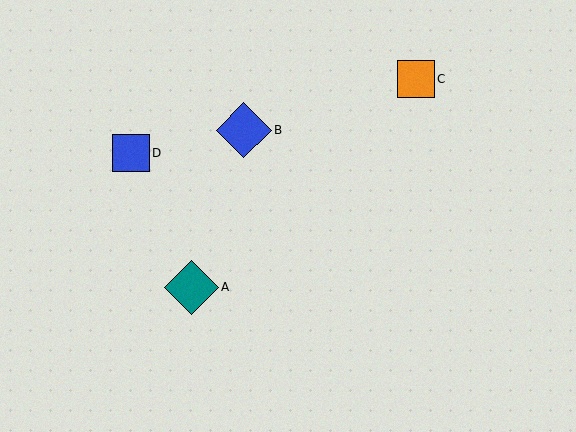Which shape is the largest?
The blue diamond (labeled B) is the largest.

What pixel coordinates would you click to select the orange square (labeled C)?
Click at (416, 79) to select the orange square C.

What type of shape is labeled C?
Shape C is an orange square.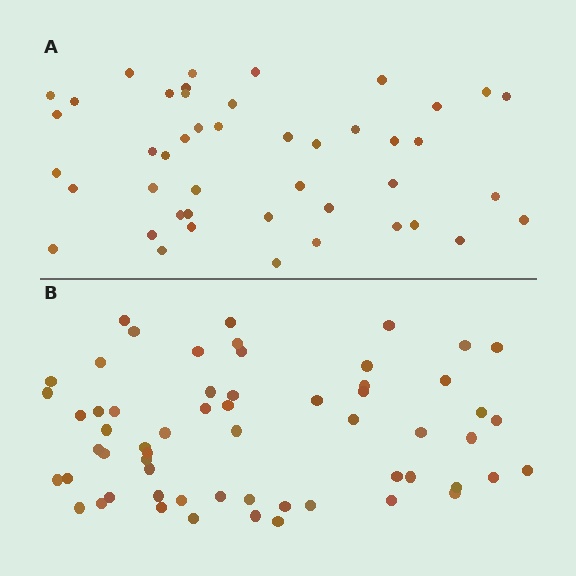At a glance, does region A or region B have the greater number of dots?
Region B (the bottom region) has more dots.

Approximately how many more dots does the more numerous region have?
Region B has approximately 15 more dots than region A.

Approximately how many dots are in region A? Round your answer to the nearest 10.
About 40 dots. (The exact count is 45, which rounds to 40.)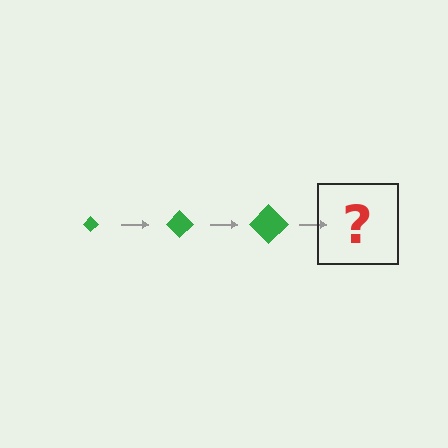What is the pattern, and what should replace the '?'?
The pattern is that the diamond gets progressively larger each step. The '?' should be a green diamond, larger than the previous one.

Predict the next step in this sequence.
The next step is a green diamond, larger than the previous one.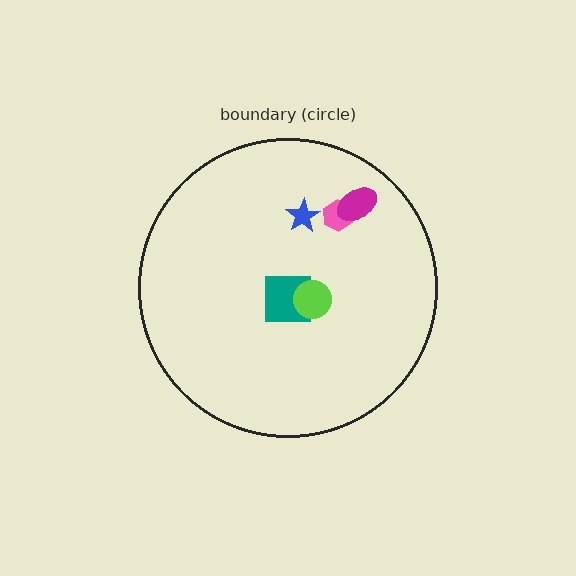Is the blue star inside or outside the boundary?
Inside.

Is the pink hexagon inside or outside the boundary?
Inside.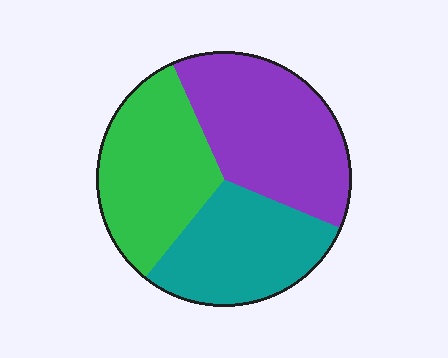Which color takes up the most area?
Purple, at roughly 40%.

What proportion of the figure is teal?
Teal covers roughly 30% of the figure.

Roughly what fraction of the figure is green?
Green covers roughly 35% of the figure.